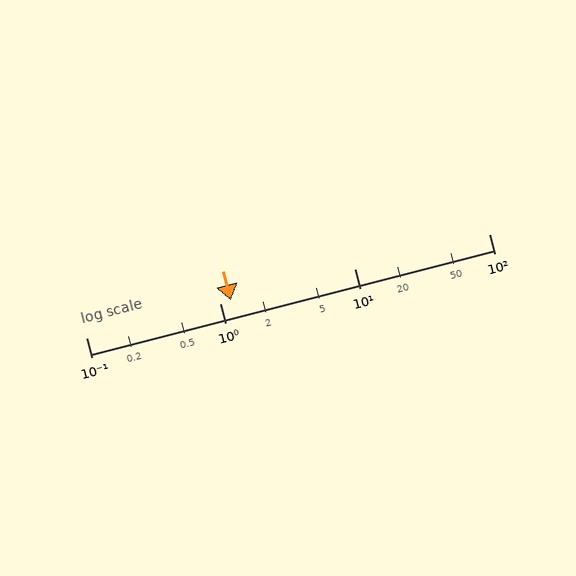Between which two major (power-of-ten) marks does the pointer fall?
The pointer is between 1 and 10.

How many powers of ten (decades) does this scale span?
The scale spans 3 decades, from 0.1 to 100.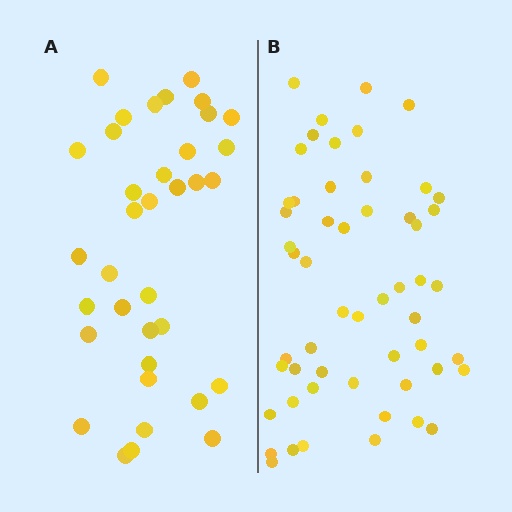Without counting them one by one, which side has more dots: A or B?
Region B (the right region) has more dots.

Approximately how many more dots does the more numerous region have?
Region B has approximately 20 more dots than region A.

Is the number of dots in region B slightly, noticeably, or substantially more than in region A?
Region B has substantially more. The ratio is roughly 1.5 to 1.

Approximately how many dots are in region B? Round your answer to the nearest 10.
About 50 dots. (The exact count is 54, which rounds to 50.)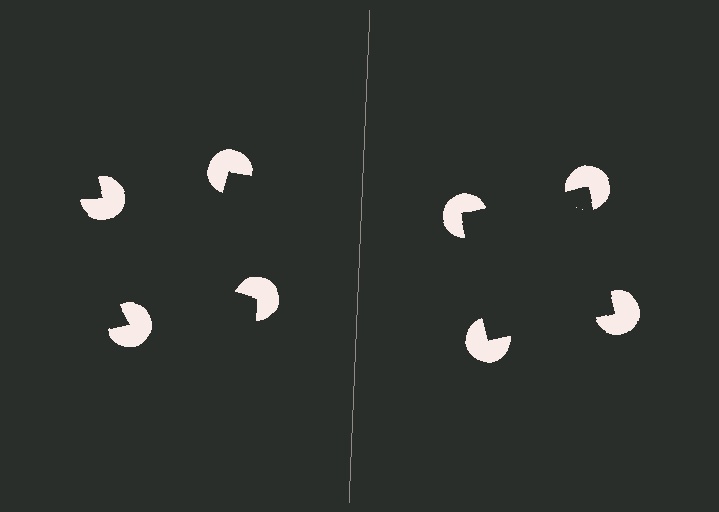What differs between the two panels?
The pac-man discs are positioned identically on both sides; only the wedge orientations differ. On the right they align to a square; on the left they are misaligned.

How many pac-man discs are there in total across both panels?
8 — 4 on each side.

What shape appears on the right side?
An illusory square.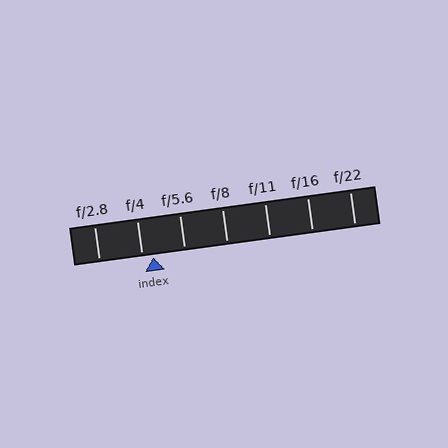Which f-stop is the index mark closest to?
The index mark is closest to f/4.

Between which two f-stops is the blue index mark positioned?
The index mark is between f/4 and f/5.6.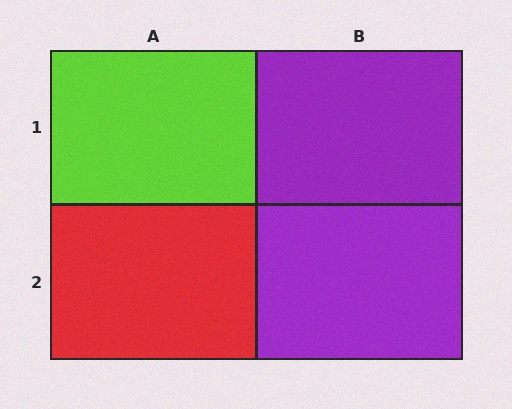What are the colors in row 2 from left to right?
Red, purple.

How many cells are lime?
1 cell is lime.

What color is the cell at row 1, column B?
Purple.